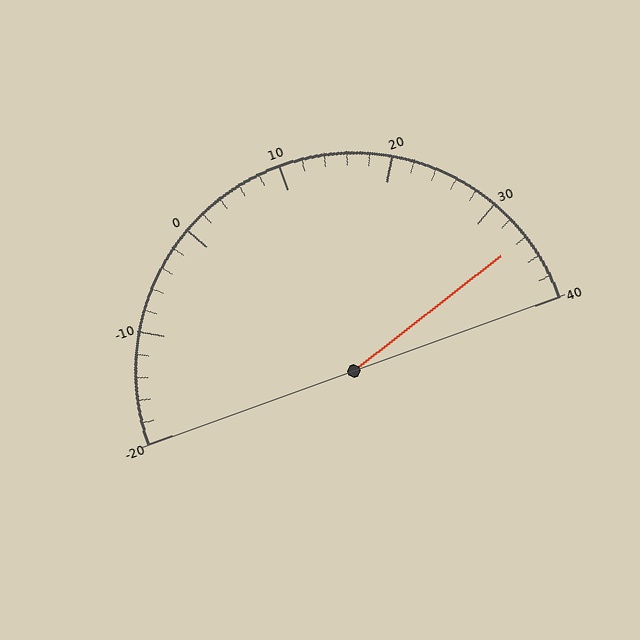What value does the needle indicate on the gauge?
The needle indicates approximately 34.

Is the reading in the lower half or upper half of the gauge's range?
The reading is in the upper half of the range (-20 to 40).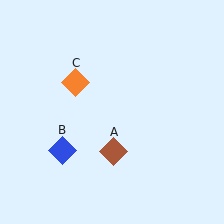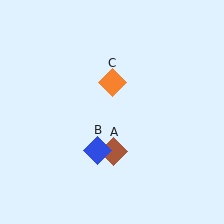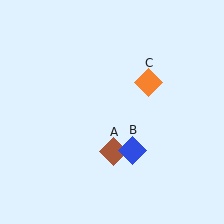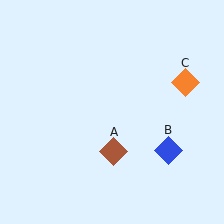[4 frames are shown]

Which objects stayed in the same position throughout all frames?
Brown diamond (object A) remained stationary.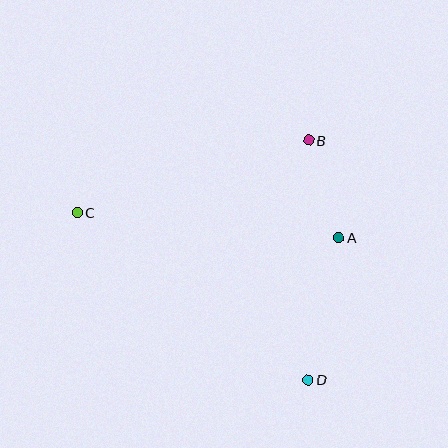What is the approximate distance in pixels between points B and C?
The distance between B and C is approximately 242 pixels.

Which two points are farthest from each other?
Points C and D are farthest from each other.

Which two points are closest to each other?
Points A and B are closest to each other.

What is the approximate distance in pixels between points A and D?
The distance between A and D is approximately 146 pixels.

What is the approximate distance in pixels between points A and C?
The distance between A and C is approximately 262 pixels.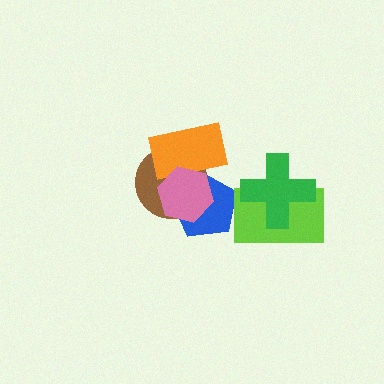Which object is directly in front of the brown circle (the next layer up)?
The orange rectangle is directly in front of the brown circle.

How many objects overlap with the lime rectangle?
1 object overlaps with the lime rectangle.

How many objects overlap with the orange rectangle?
3 objects overlap with the orange rectangle.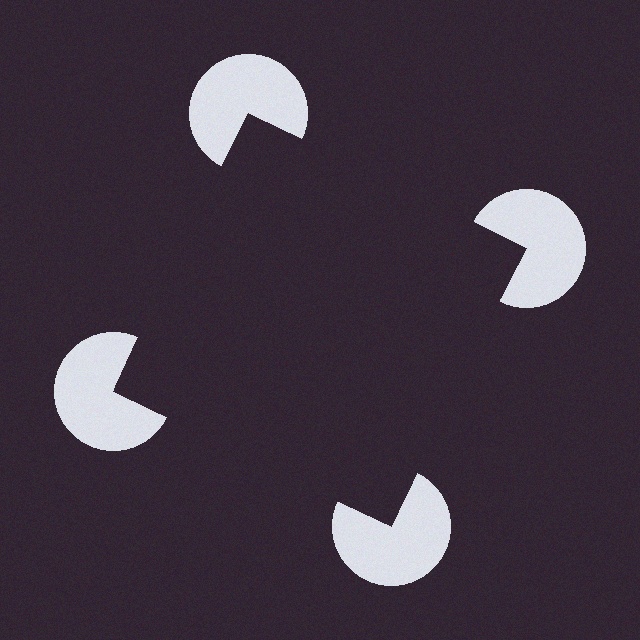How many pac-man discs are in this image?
There are 4 — one at each vertex of the illusory square.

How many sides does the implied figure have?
4 sides.